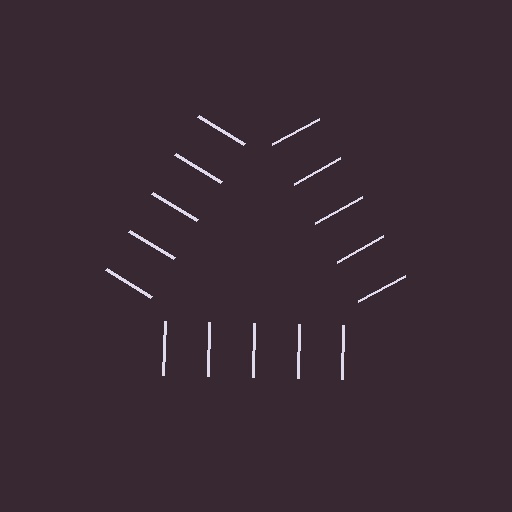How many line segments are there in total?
15 — 5 along each of the 3 edges.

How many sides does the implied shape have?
3 sides — the line-ends trace a triangle.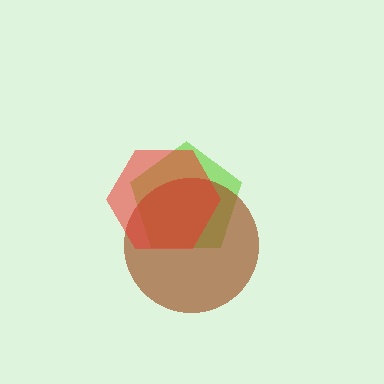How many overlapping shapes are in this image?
There are 3 overlapping shapes in the image.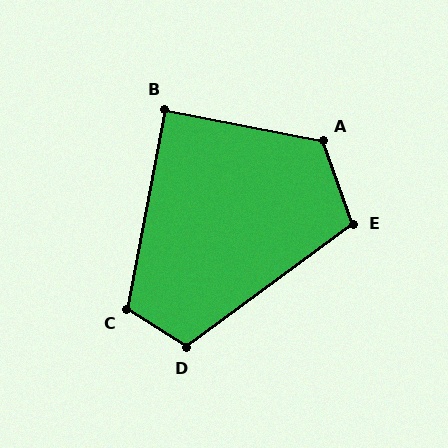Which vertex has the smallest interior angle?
B, at approximately 89 degrees.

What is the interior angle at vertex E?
Approximately 107 degrees (obtuse).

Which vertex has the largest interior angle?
A, at approximately 121 degrees.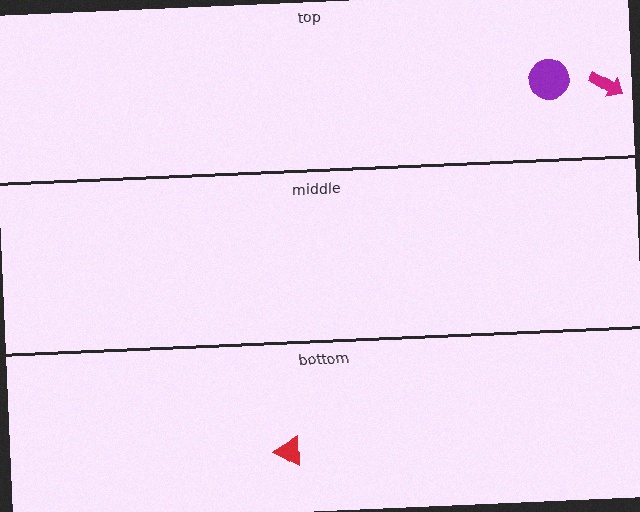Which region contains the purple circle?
The top region.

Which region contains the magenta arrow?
The top region.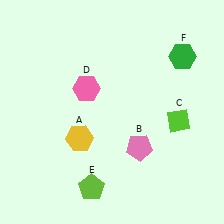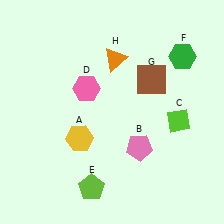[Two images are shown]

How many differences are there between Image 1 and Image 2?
There are 2 differences between the two images.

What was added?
A brown square (G), an orange triangle (H) were added in Image 2.